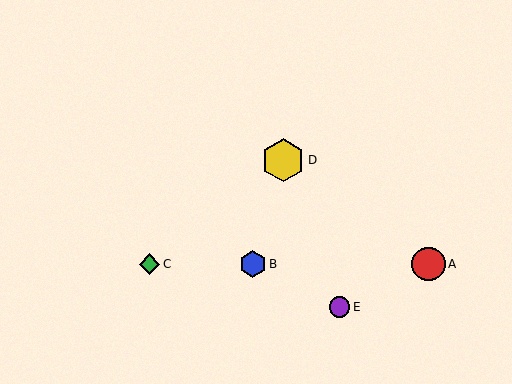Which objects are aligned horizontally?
Objects A, B, C are aligned horizontally.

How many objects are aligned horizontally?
3 objects (A, B, C) are aligned horizontally.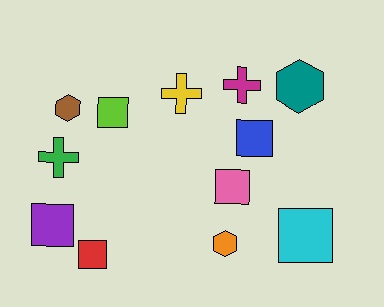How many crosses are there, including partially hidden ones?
There are 3 crosses.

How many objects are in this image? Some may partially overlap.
There are 12 objects.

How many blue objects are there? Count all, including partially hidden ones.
There is 1 blue object.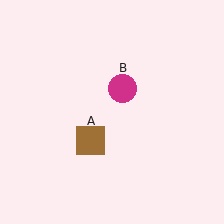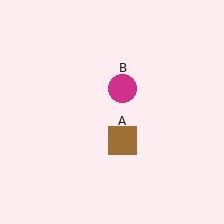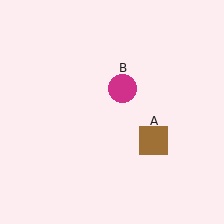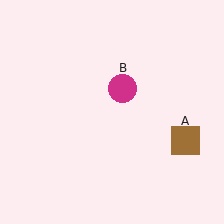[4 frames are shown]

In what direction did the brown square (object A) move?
The brown square (object A) moved right.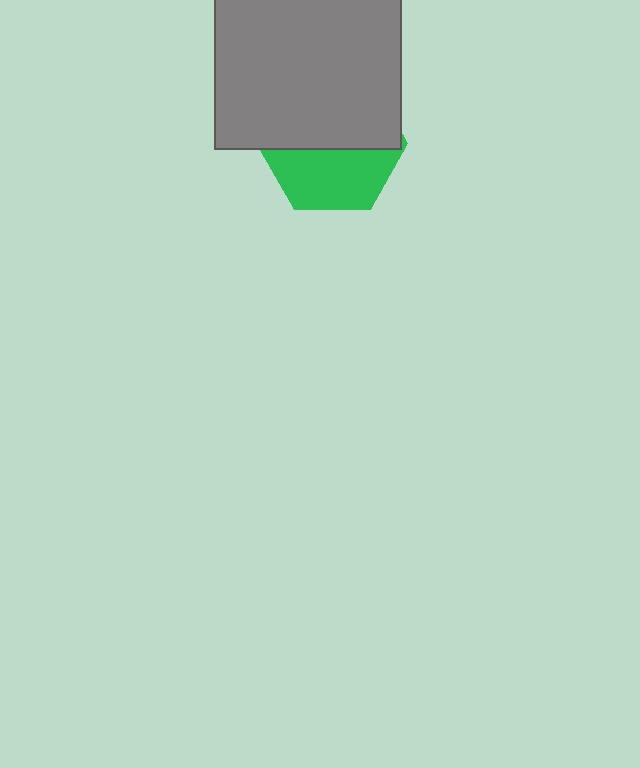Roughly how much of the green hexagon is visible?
A small part of it is visible (roughly 45%).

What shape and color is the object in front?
The object in front is a gray square.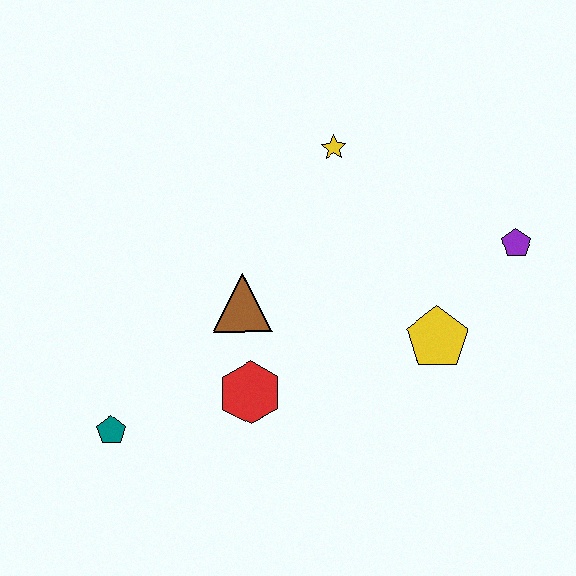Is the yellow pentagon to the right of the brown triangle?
Yes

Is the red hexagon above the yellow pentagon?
No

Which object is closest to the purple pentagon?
The yellow pentagon is closest to the purple pentagon.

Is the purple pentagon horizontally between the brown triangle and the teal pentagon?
No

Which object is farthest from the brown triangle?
The purple pentagon is farthest from the brown triangle.